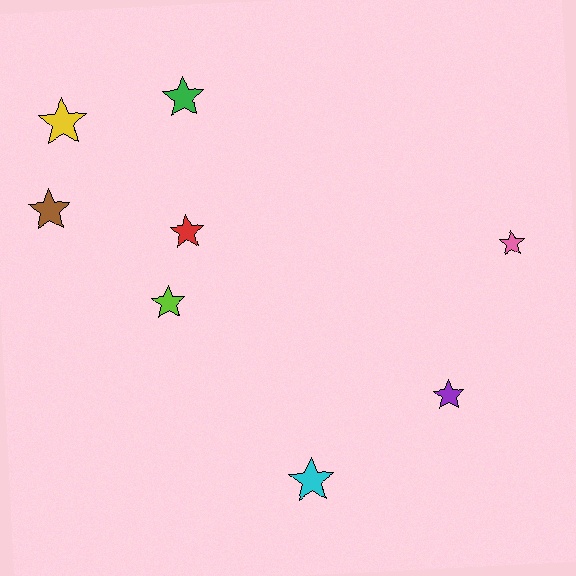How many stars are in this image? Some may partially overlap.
There are 8 stars.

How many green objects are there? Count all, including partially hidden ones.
There is 1 green object.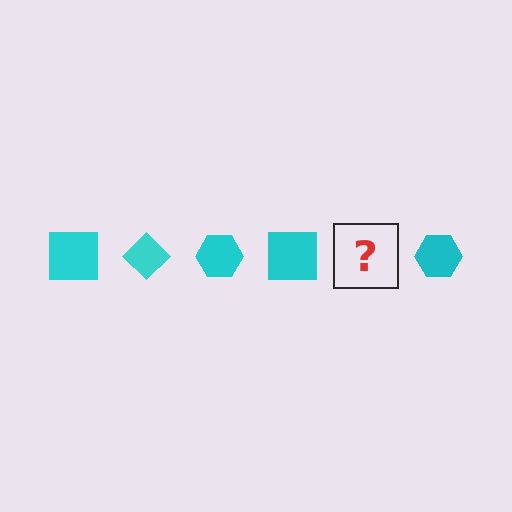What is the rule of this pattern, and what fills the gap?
The rule is that the pattern cycles through square, diamond, hexagon shapes in cyan. The gap should be filled with a cyan diamond.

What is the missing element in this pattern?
The missing element is a cyan diamond.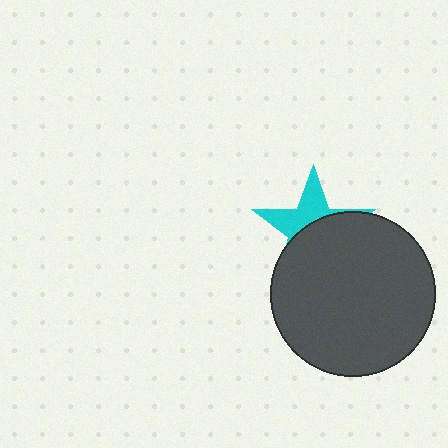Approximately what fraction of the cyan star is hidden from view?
Roughly 59% of the cyan star is hidden behind the dark gray circle.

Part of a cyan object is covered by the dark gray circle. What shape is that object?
It is a star.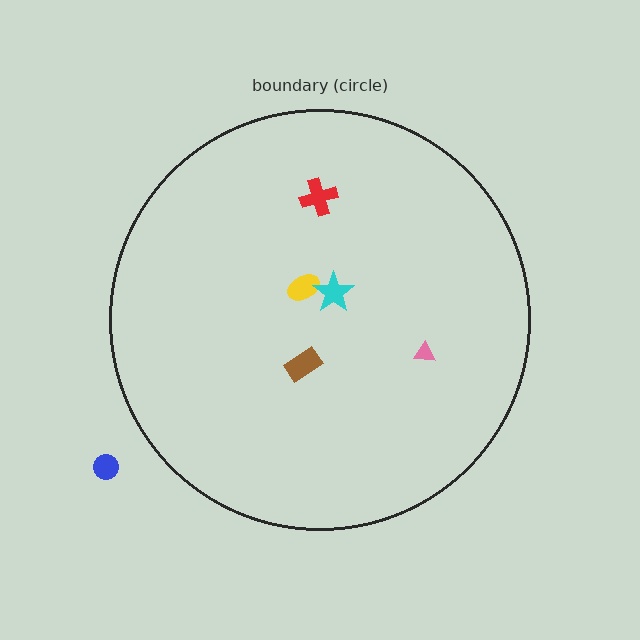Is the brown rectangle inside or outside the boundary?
Inside.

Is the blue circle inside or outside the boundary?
Outside.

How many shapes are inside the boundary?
5 inside, 1 outside.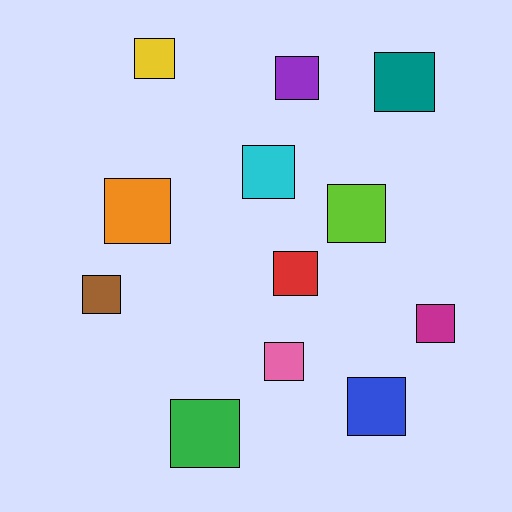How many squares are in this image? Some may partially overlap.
There are 12 squares.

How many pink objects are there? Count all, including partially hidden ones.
There is 1 pink object.